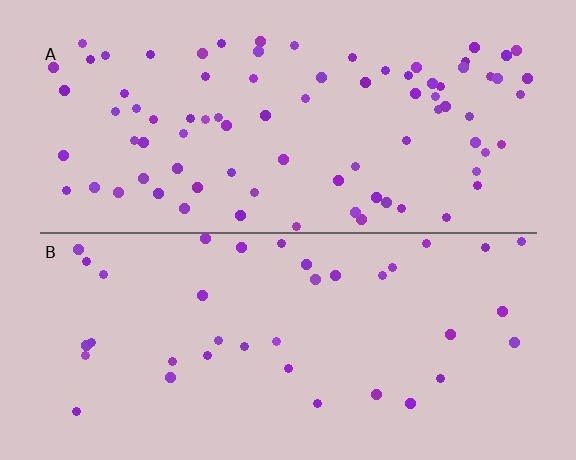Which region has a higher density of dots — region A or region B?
A (the top).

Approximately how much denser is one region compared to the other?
Approximately 2.2× — region A over region B.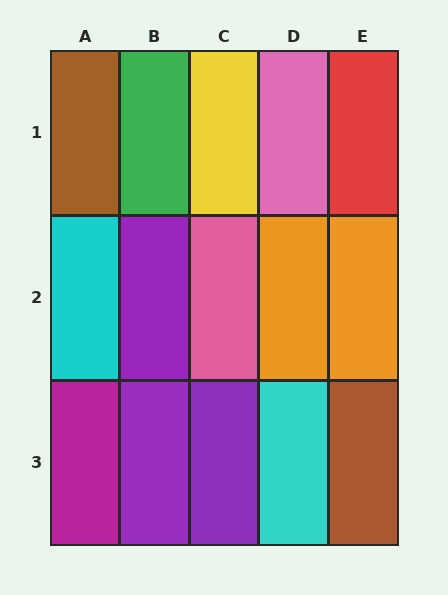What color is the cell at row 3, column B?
Purple.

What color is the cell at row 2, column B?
Purple.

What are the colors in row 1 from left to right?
Brown, green, yellow, pink, red.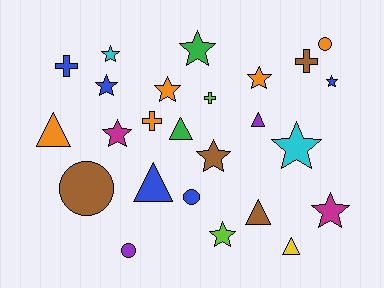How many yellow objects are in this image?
There is 1 yellow object.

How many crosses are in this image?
There are 4 crosses.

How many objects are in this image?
There are 25 objects.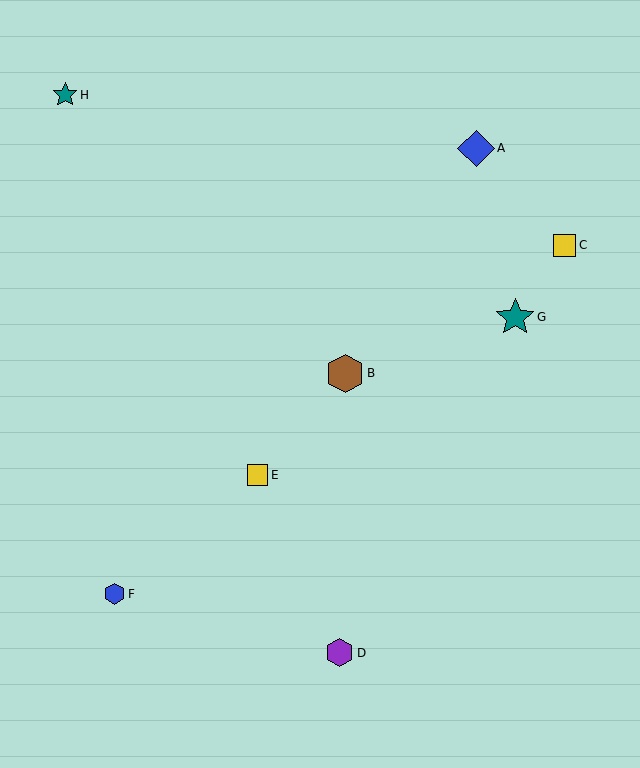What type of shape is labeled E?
Shape E is a yellow square.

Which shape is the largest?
The teal star (labeled G) is the largest.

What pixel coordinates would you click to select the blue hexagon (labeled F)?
Click at (115, 594) to select the blue hexagon F.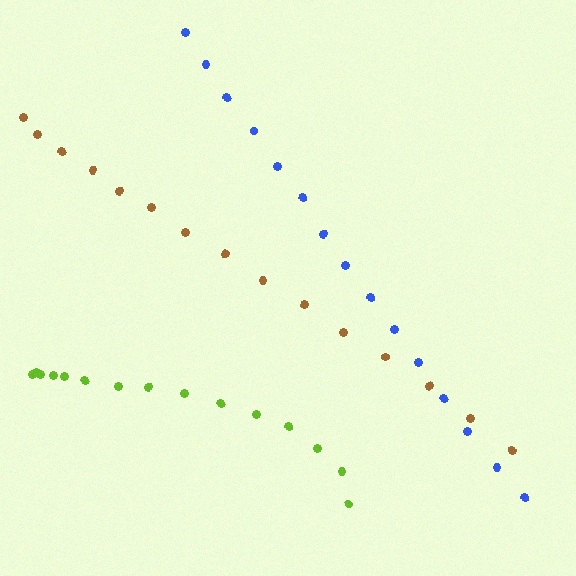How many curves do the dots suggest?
There are 3 distinct paths.